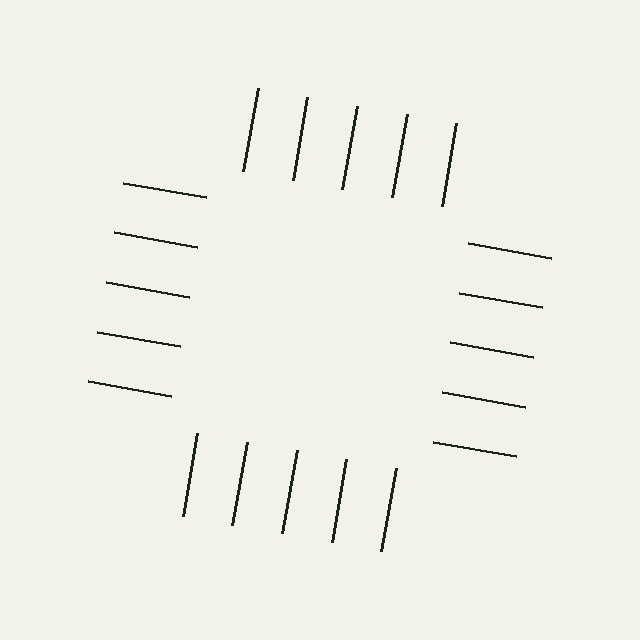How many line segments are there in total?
20 — 5 along each of the 4 edges.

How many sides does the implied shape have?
4 sides — the line-ends trace a square.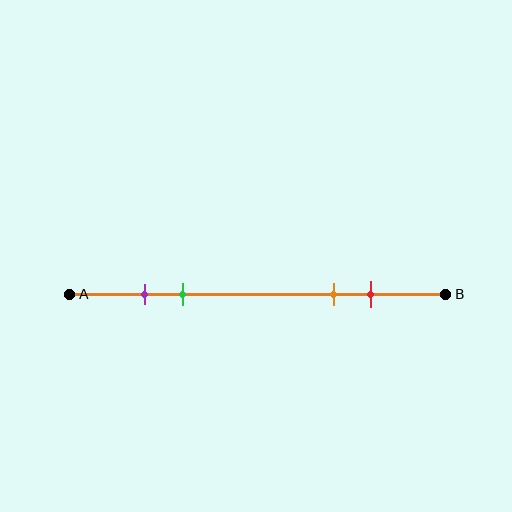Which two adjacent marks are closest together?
The purple and green marks are the closest adjacent pair.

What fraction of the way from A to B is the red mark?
The red mark is approximately 80% (0.8) of the way from A to B.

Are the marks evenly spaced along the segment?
No, the marks are not evenly spaced.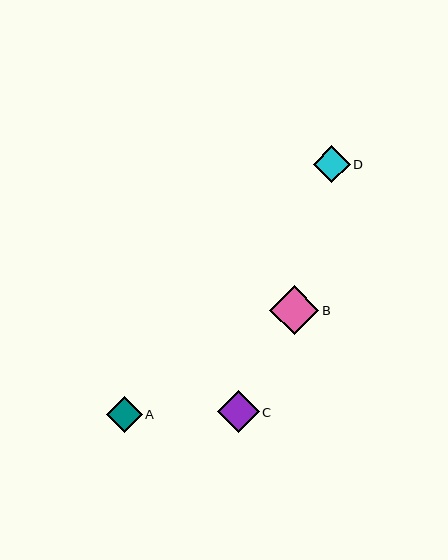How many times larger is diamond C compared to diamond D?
Diamond C is approximately 1.1 times the size of diamond D.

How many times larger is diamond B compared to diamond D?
Diamond B is approximately 1.3 times the size of diamond D.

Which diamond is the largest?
Diamond B is the largest with a size of approximately 49 pixels.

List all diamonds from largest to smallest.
From largest to smallest: B, C, D, A.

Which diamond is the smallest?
Diamond A is the smallest with a size of approximately 36 pixels.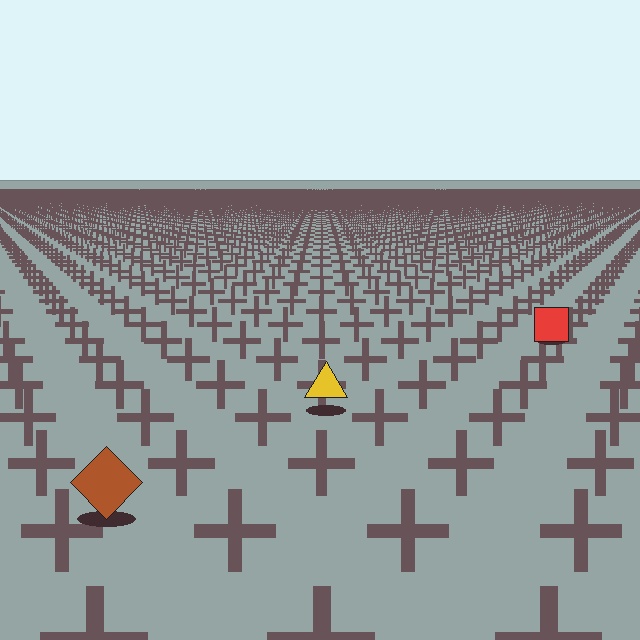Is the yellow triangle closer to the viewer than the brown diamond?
No. The brown diamond is closer — you can tell from the texture gradient: the ground texture is coarser near it.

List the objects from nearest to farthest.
From nearest to farthest: the brown diamond, the yellow triangle, the red square.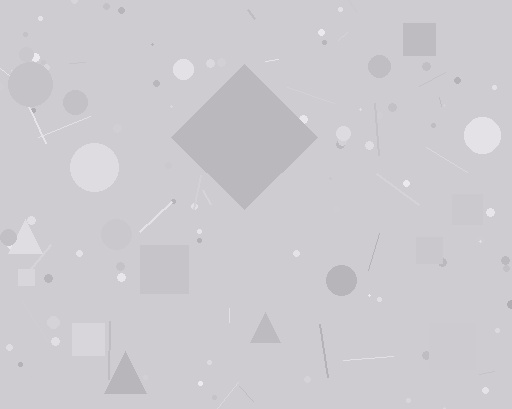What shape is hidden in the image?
A diamond is hidden in the image.